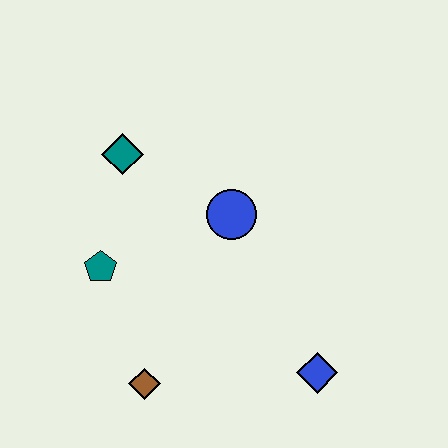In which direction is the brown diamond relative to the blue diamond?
The brown diamond is to the left of the blue diamond.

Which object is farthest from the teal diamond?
The blue diamond is farthest from the teal diamond.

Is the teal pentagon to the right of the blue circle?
No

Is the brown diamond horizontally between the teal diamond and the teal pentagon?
No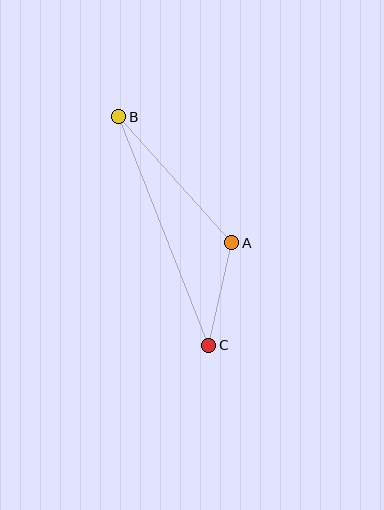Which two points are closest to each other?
Points A and C are closest to each other.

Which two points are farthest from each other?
Points B and C are farthest from each other.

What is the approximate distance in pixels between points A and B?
The distance between A and B is approximately 169 pixels.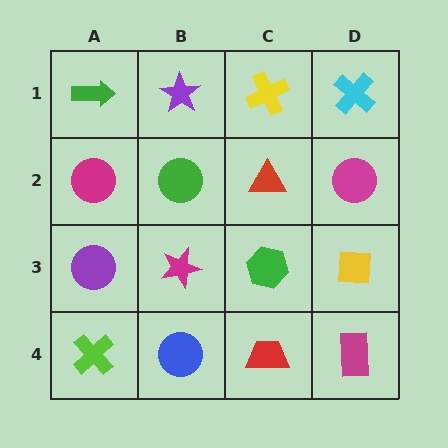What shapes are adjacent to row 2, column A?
A green arrow (row 1, column A), a purple circle (row 3, column A), a green circle (row 2, column B).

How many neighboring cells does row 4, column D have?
2.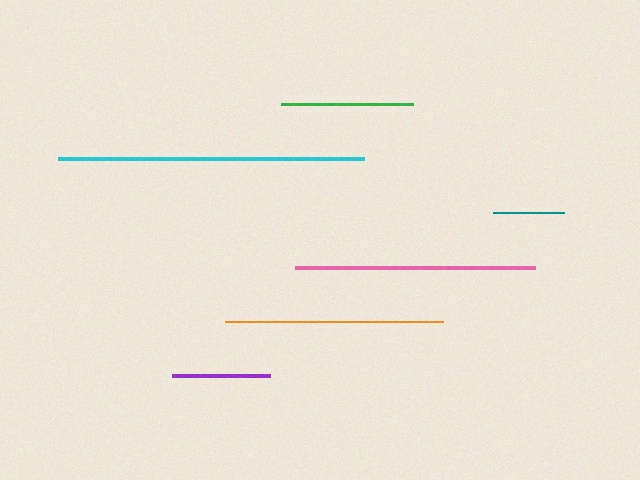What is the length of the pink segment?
The pink segment is approximately 240 pixels long.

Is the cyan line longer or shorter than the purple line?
The cyan line is longer than the purple line.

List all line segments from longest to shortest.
From longest to shortest: cyan, pink, orange, green, purple, teal.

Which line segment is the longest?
The cyan line is the longest at approximately 306 pixels.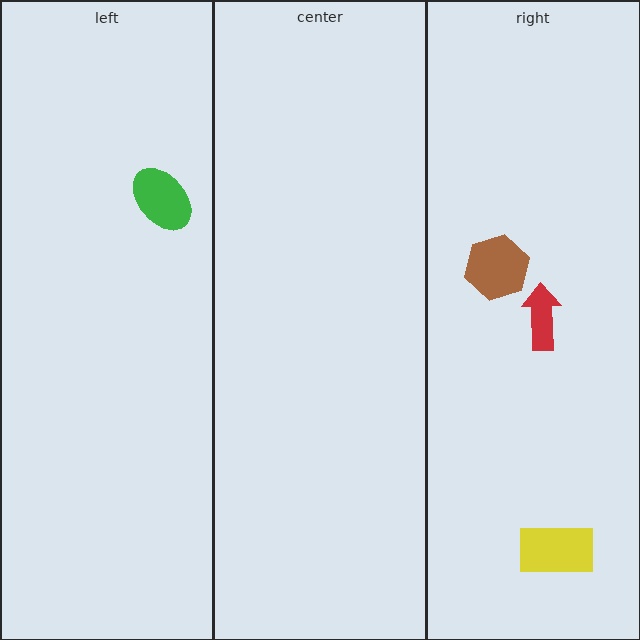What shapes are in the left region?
The green ellipse.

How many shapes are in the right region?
3.